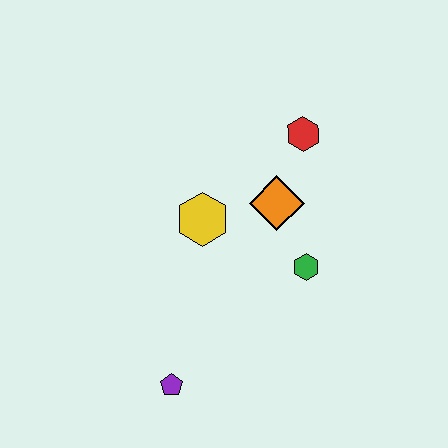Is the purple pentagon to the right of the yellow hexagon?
No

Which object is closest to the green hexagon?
The orange diamond is closest to the green hexagon.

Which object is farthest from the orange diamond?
The purple pentagon is farthest from the orange diamond.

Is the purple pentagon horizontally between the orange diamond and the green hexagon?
No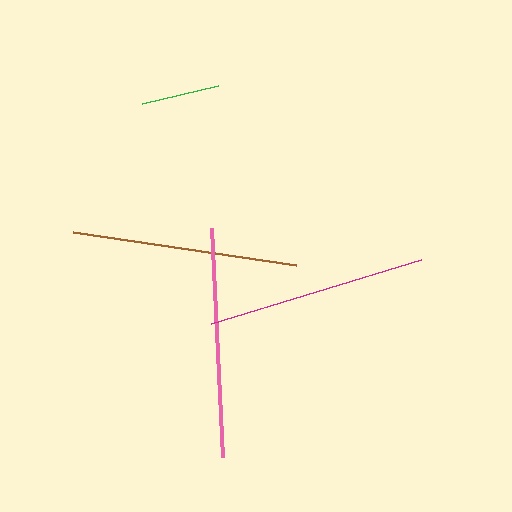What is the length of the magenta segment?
The magenta segment is approximately 220 pixels long.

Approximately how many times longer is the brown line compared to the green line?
The brown line is approximately 2.9 times the length of the green line.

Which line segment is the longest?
The pink line is the longest at approximately 229 pixels.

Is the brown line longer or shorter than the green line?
The brown line is longer than the green line.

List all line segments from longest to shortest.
From longest to shortest: pink, brown, magenta, green.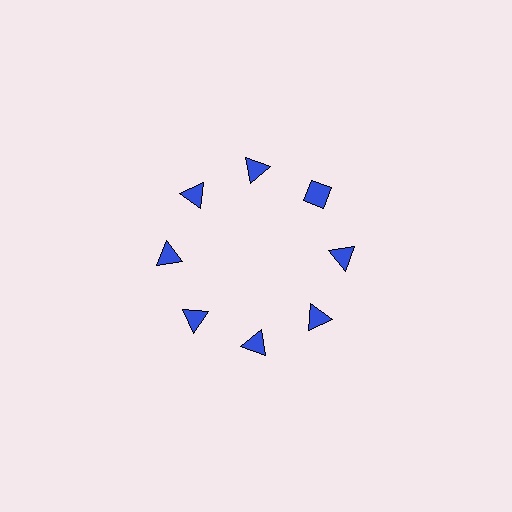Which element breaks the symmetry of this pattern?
The blue diamond at roughly the 2 o'clock position breaks the symmetry. All other shapes are blue triangles.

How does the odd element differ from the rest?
It has a different shape: diamond instead of triangle.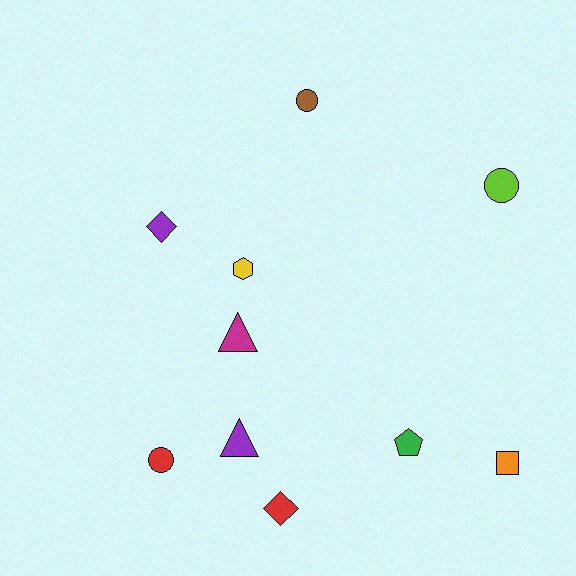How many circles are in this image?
There are 3 circles.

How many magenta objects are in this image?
There is 1 magenta object.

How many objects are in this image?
There are 10 objects.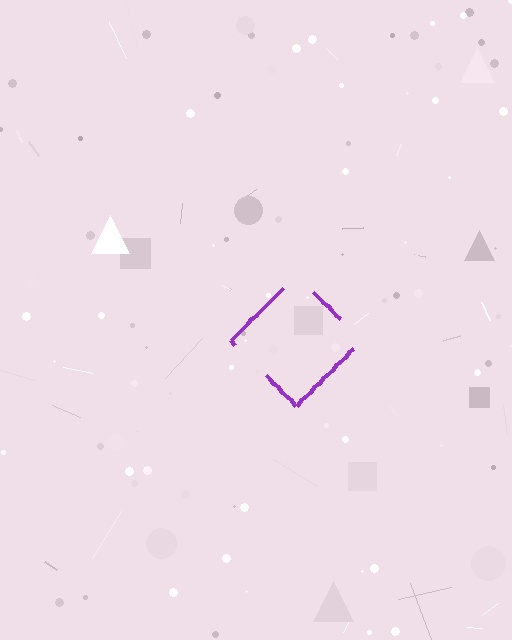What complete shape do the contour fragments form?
The contour fragments form a diamond.